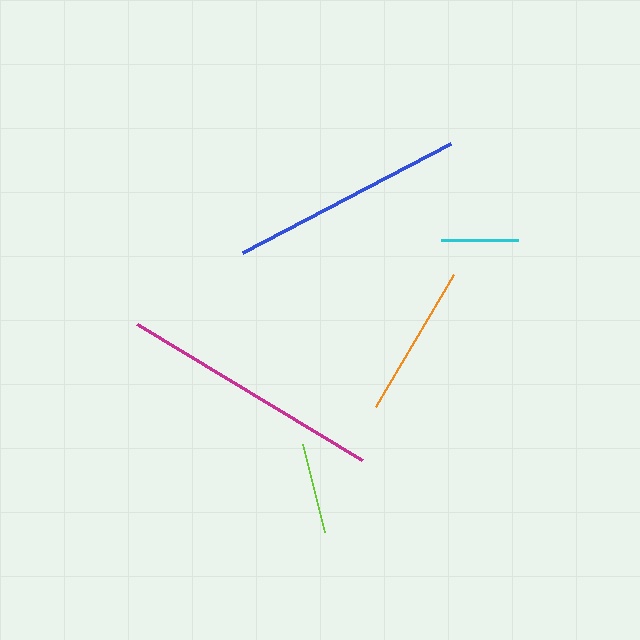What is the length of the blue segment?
The blue segment is approximately 235 pixels long.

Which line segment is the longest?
The magenta line is the longest at approximately 263 pixels.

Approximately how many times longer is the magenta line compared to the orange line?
The magenta line is approximately 1.7 times the length of the orange line.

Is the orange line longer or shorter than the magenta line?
The magenta line is longer than the orange line.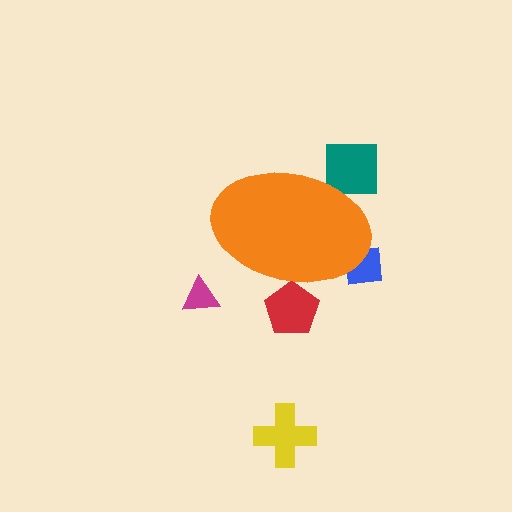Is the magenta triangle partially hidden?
No, the magenta triangle is fully visible.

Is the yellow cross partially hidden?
No, the yellow cross is fully visible.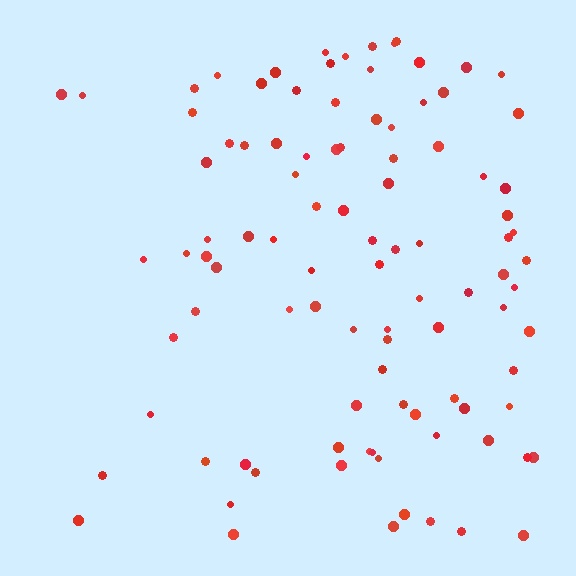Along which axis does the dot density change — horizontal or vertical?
Horizontal.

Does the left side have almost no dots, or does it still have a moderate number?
Still a moderate number, just noticeably fewer than the right.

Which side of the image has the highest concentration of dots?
The right.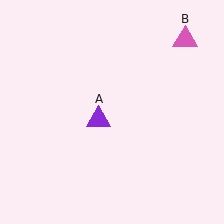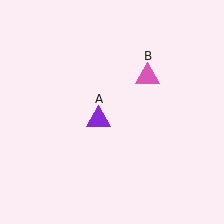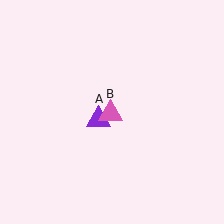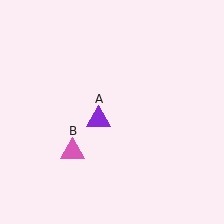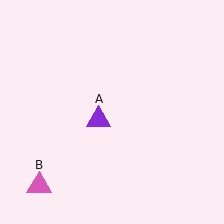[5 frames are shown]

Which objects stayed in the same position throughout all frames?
Purple triangle (object A) remained stationary.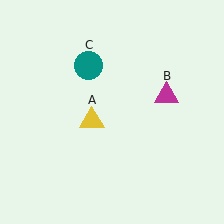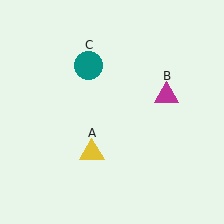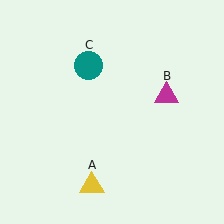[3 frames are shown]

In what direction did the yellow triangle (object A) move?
The yellow triangle (object A) moved down.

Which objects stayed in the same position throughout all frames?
Magenta triangle (object B) and teal circle (object C) remained stationary.